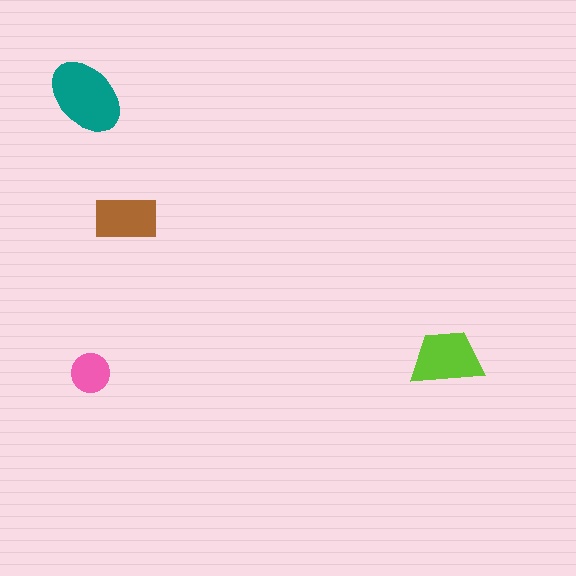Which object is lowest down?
The pink circle is bottommost.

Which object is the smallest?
The pink circle.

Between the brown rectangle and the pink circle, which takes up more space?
The brown rectangle.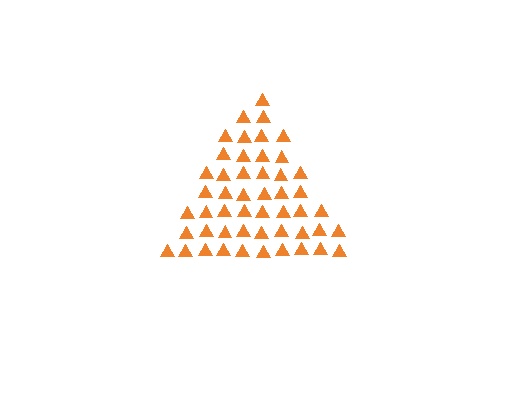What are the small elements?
The small elements are triangles.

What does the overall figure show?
The overall figure shows a triangle.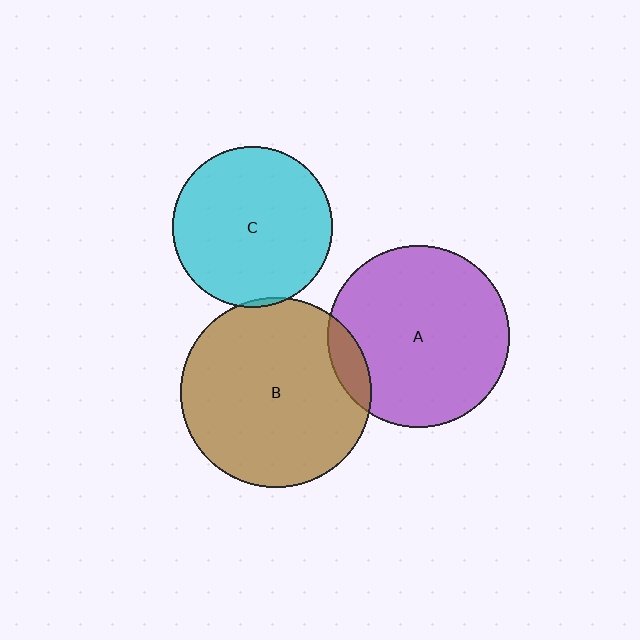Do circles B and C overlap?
Yes.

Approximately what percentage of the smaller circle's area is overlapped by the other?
Approximately 5%.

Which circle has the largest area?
Circle B (brown).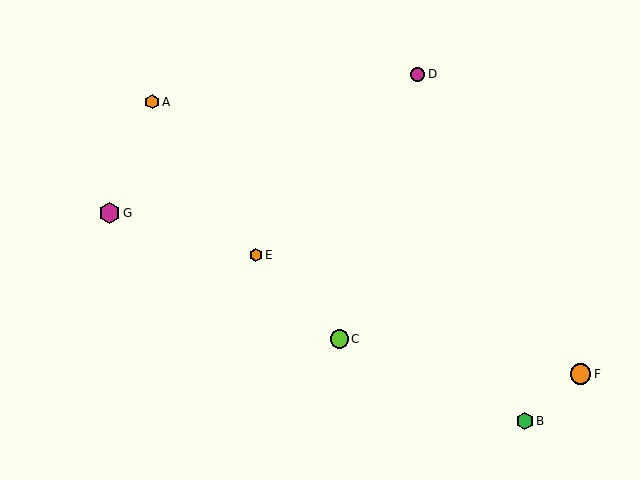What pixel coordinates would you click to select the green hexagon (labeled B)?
Click at (525, 421) to select the green hexagon B.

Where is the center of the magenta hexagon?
The center of the magenta hexagon is at (109, 213).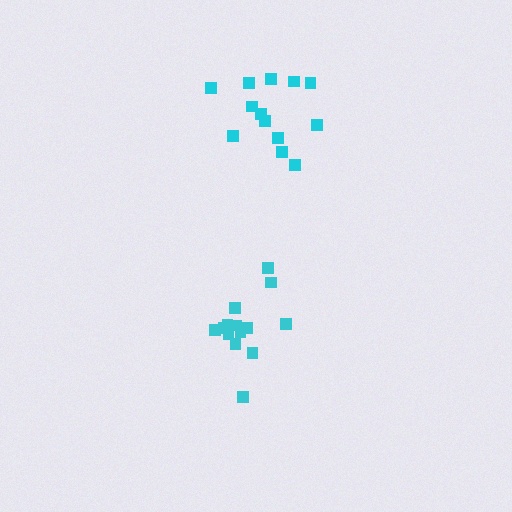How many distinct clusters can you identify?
There are 2 distinct clusters.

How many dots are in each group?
Group 1: 14 dots, Group 2: 13 dots (27 total).